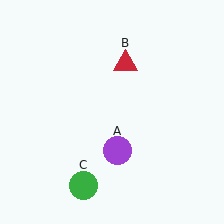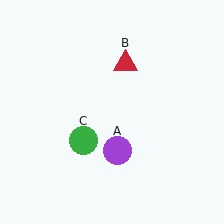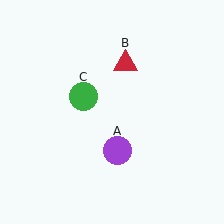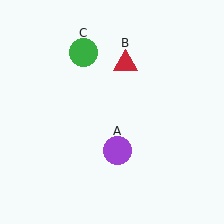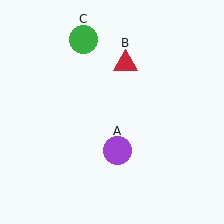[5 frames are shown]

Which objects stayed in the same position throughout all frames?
Purple circle (object A) and red triangle (object B) remained stationary.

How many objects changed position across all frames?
1 object changed position: green circle (object C).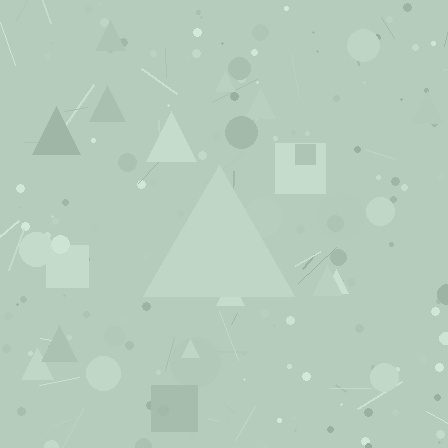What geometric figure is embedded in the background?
A triangle is embedded in the background.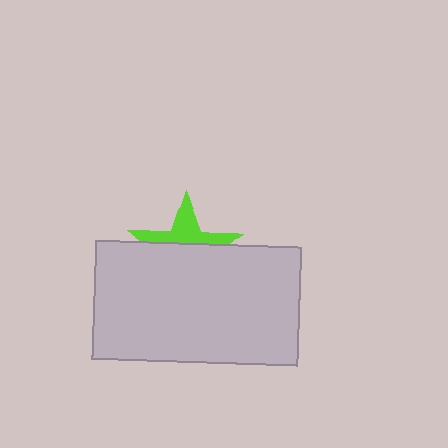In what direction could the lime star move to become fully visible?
The lime star could move up. That would shift it out from behind the light gray rectangle entirely.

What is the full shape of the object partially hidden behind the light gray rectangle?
The partially hidden object is a lime star.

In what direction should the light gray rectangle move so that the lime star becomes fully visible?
The light gray rectangle should move down. That is the shortest direction to clear the overlap and leave the lime star fully visible.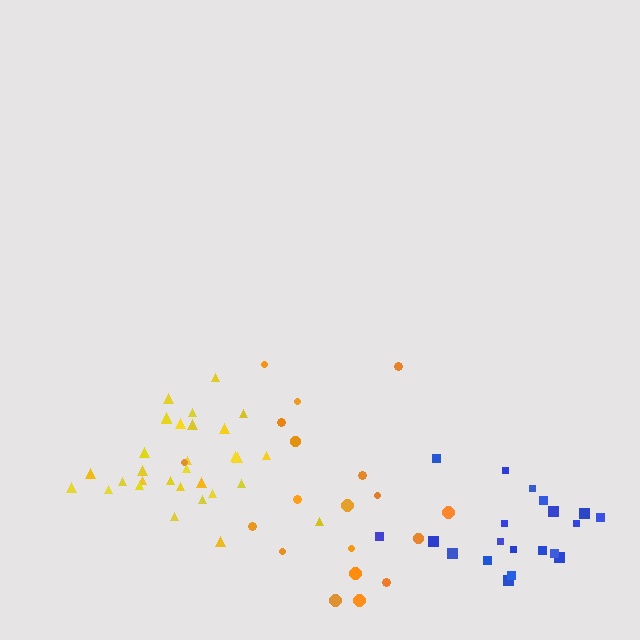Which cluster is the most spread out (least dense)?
Orange.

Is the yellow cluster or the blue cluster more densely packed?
Yellow.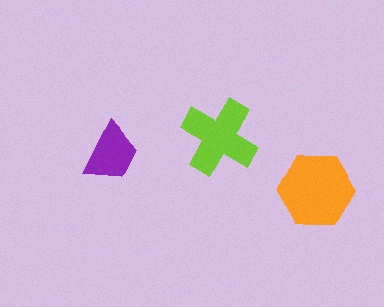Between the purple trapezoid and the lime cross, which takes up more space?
The lime cross.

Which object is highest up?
The lime cross is topmost.